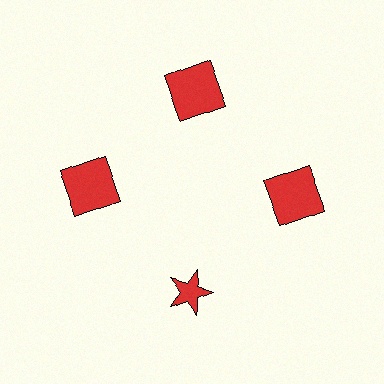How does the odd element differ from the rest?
It has a different shape: star instead of square.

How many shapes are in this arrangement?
There are 4 shapes arranged in a ring pattern.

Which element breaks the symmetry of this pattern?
The red star at roughly the 6 o'clock position breaks the symmetry. All other shapes are red squares.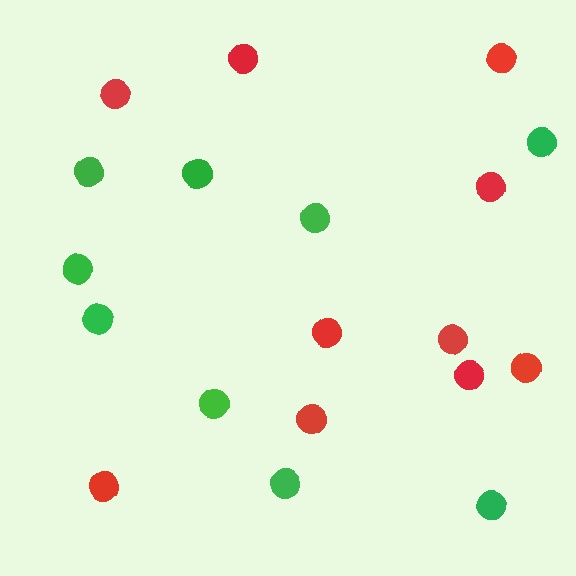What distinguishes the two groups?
There are 2 groups: one group of green circles (9) and one group of red circles (10).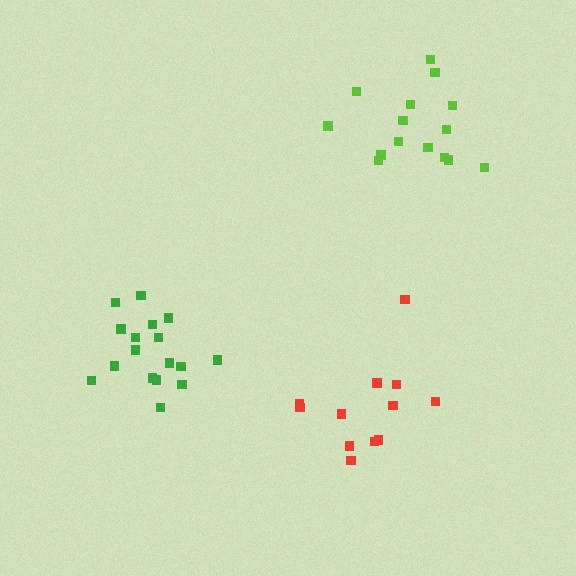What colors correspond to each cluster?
The clusters are colored: green, red, lime.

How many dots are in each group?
Group 1: 17 dots, Group 2: 12 dots, Group 3: 15 dots (44 total).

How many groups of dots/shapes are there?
There are 3 groups.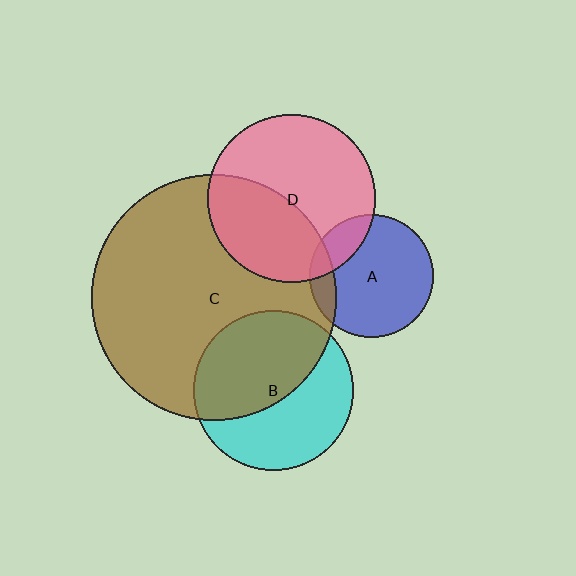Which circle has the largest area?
Circle C (brown).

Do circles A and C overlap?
Yes.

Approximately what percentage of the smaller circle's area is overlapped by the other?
Approximately 15%.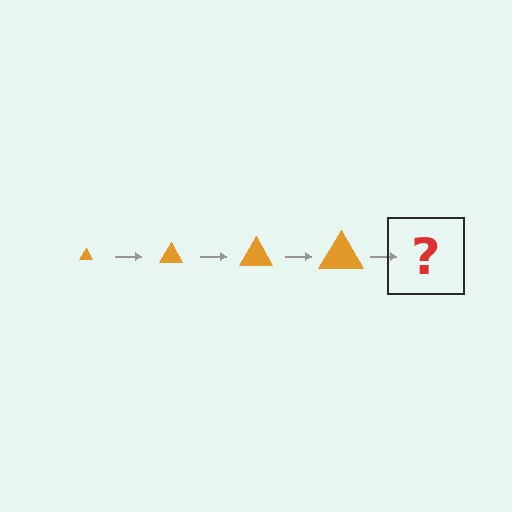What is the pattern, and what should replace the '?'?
The pattern is that the triangle gets progressively larger each step. The '?' should be an orange triangle, larger than the previous one.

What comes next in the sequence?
The next element should be an orange triangle, larger than the previous one.